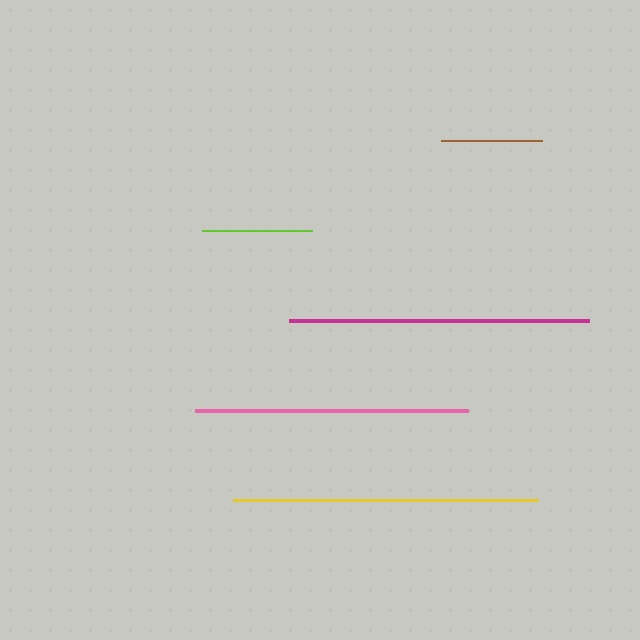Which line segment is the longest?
The yellow line is the longest at approximately 305 pixels.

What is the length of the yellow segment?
The yellow segment is approximately 305 pixels long.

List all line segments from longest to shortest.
From longest to shortest: yellow, magenta, pink, lime, brown.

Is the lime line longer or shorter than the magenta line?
The magenta line is longer than the lime line.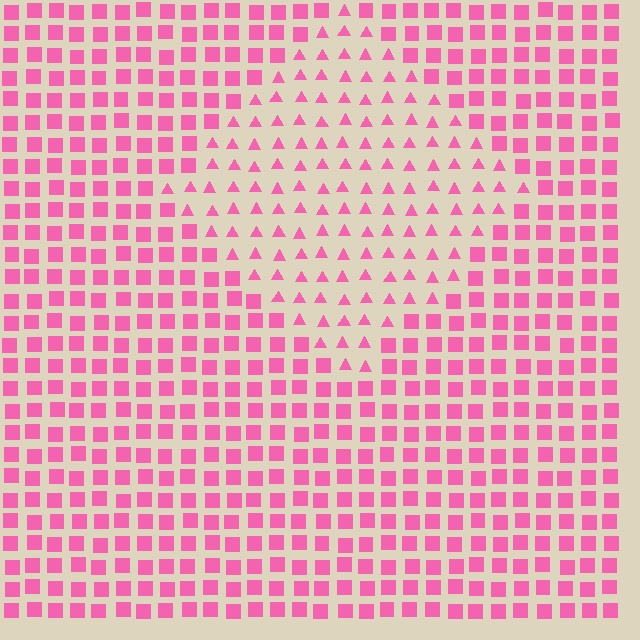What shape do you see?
I see a diamond.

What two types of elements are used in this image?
The image uses triangles inside the diamond region and squares outside it.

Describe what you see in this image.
The image is filled with small pink elements arranged in a uniform grid. A diamond-shaped region contains triangles, while the surrounding area contains squares. The boundary is defined purely by the change in element shape.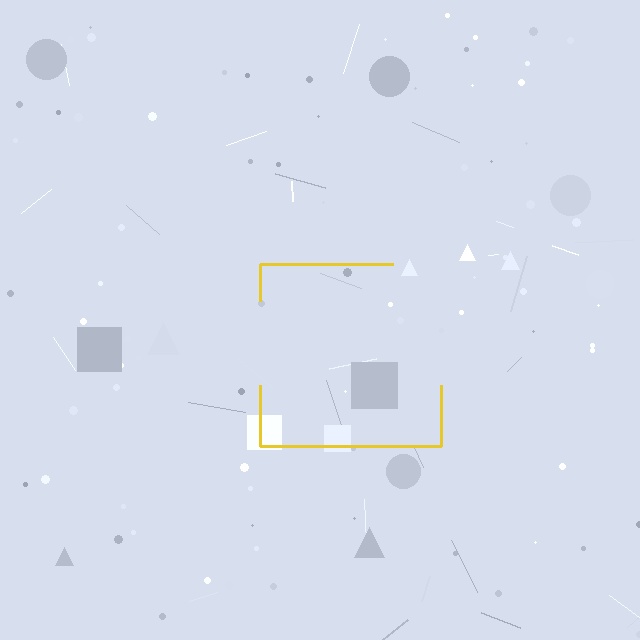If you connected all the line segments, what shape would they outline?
They would outline a square.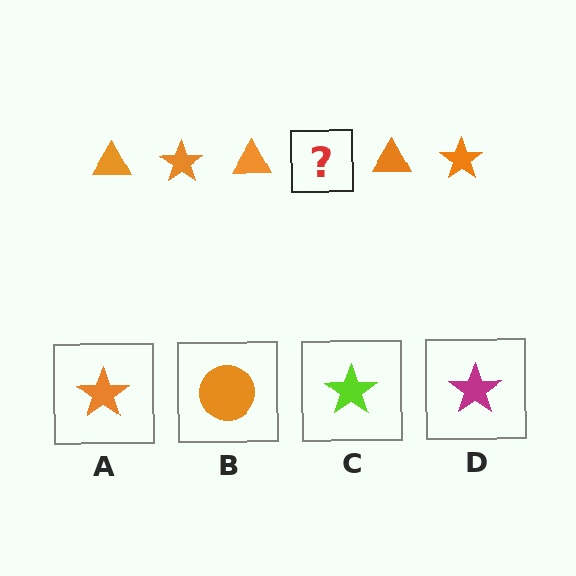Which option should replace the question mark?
Option A.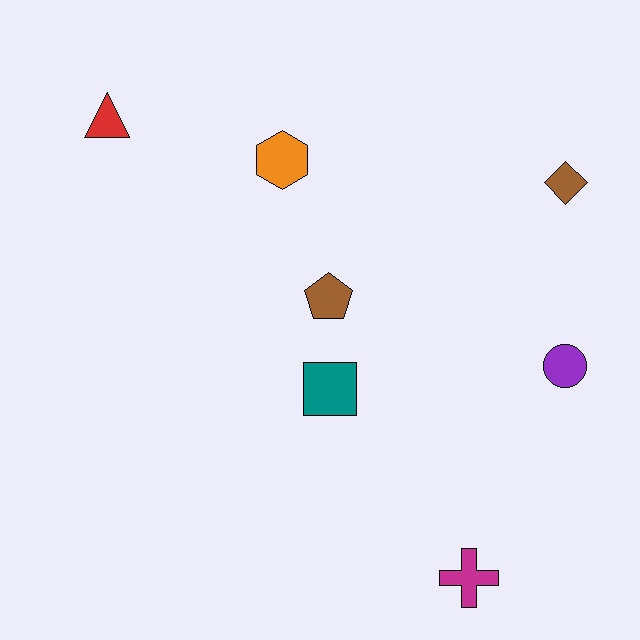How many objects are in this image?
There are 7 objects.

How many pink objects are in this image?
There are no pink objects.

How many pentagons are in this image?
There is 1 pentagon.